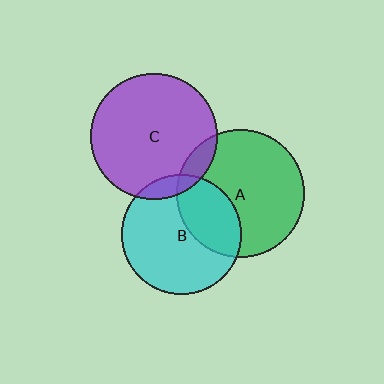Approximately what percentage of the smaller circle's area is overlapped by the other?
Approximately 35%.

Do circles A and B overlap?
Yes.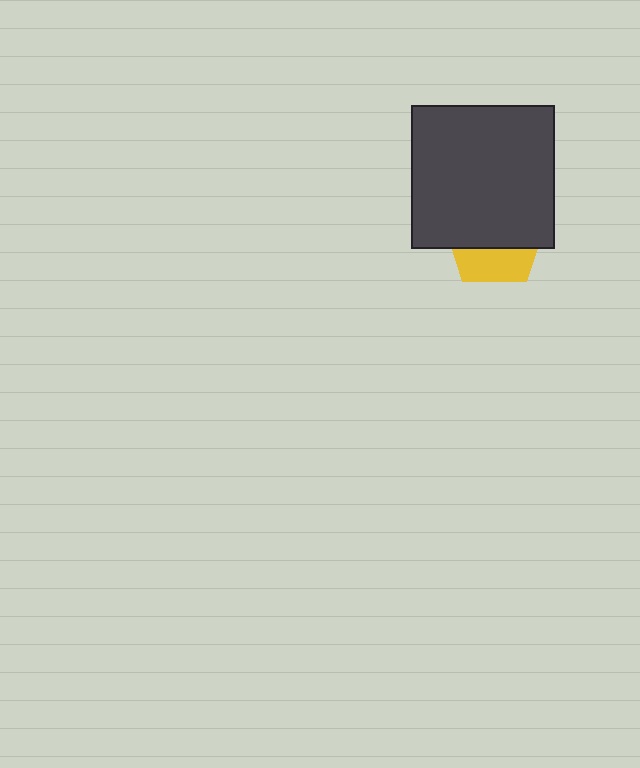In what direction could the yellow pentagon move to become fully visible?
The yellow pentagon could move down. That would shift it out from behind the dark gray square entirely.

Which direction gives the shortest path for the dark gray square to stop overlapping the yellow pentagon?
Moving up gives the shortest separation.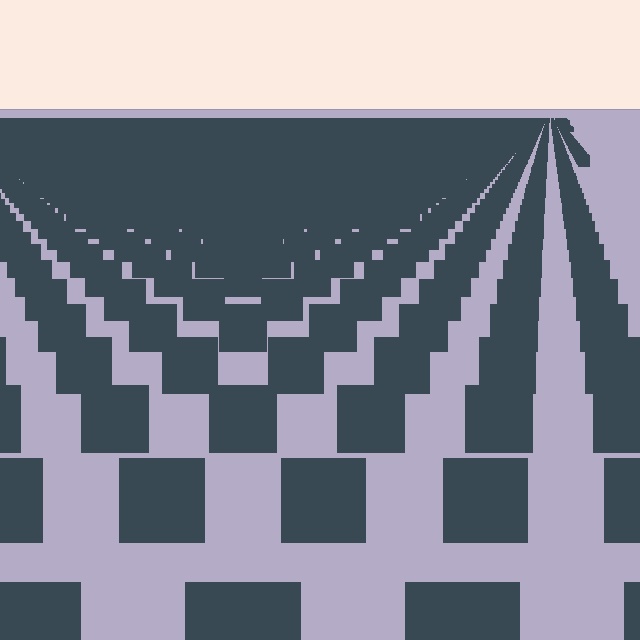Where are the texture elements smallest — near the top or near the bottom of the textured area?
Near the top.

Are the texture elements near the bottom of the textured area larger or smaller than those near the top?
Larger. Near the bottom, elements are closer to the viewer and appear at a bigger on-screen size.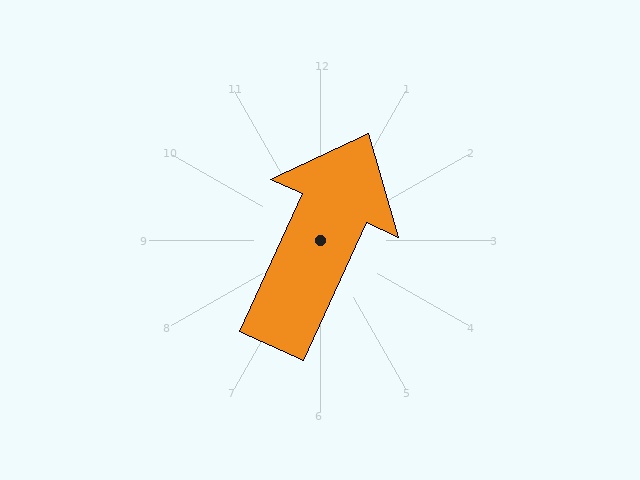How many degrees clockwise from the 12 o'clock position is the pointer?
Approximately 24 degrees.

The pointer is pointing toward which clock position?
Roughly 1 o'clock.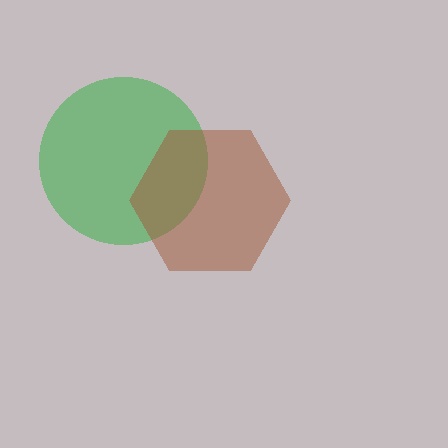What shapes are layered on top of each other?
The layered shapes are: a green circle, a brown hexagon.